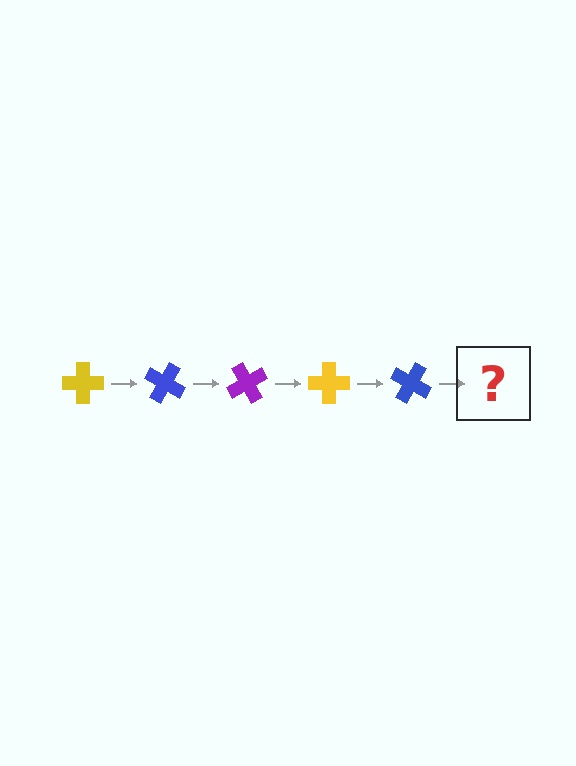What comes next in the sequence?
The next element should be a purple cross, rotated 150 degrees from the start.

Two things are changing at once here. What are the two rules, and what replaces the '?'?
The two rules are that it rotates 30 degrees each step and the color cycles through yellow, blue, and purple. The '?' should be a purple cross, rotated 150 degrees from the start.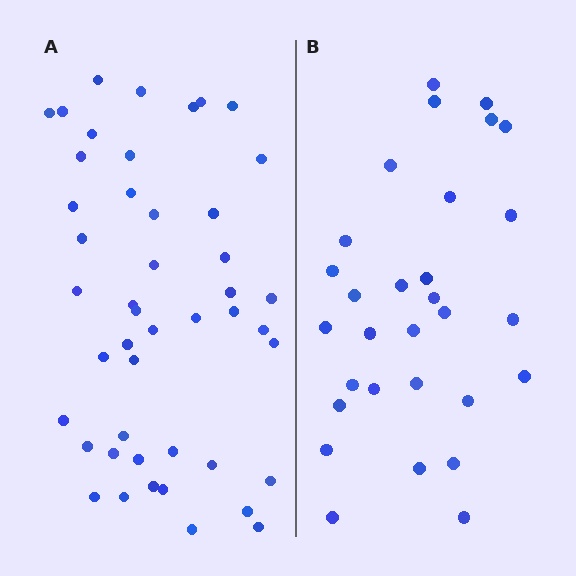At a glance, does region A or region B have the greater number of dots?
Region A (the left region) has more dots.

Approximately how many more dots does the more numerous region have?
Region A has approximately 15 more dots than region B.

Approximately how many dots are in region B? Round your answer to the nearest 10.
About 30 dots.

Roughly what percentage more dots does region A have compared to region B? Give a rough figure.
About 55% more.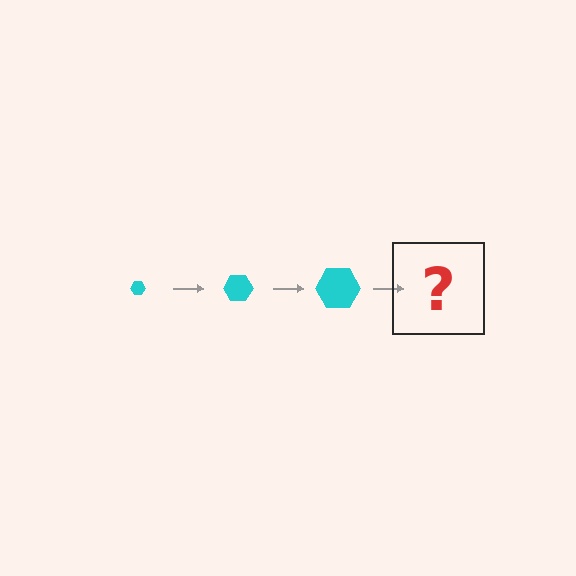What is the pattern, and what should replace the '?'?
The pattern is that the hexagon gets progressively larger each step. The '?' should be a cyan hexagon, larger than the previous one.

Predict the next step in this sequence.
The next step is a cyan hexagon, larger than the previous one.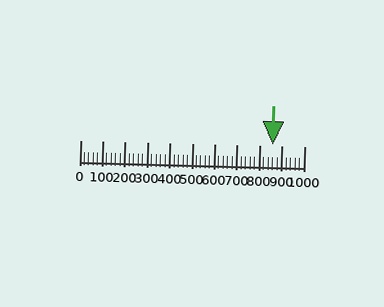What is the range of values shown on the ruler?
The ruler shows values from 0 to 1000.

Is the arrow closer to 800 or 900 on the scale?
The arrow is closer to 900.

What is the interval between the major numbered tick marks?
The major tick marks are spaced 100 units apart.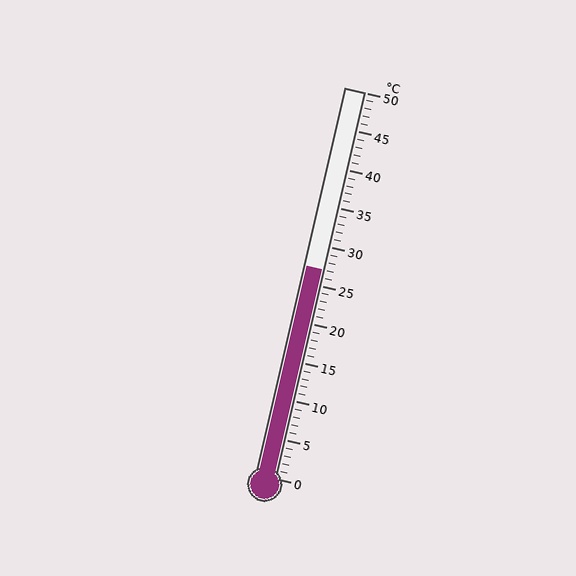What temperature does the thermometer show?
The thermometer shows approximately 27°C.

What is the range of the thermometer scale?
The thermometer scale ranges from 0°C to 50°C.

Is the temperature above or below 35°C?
The temperature is below 35°C.